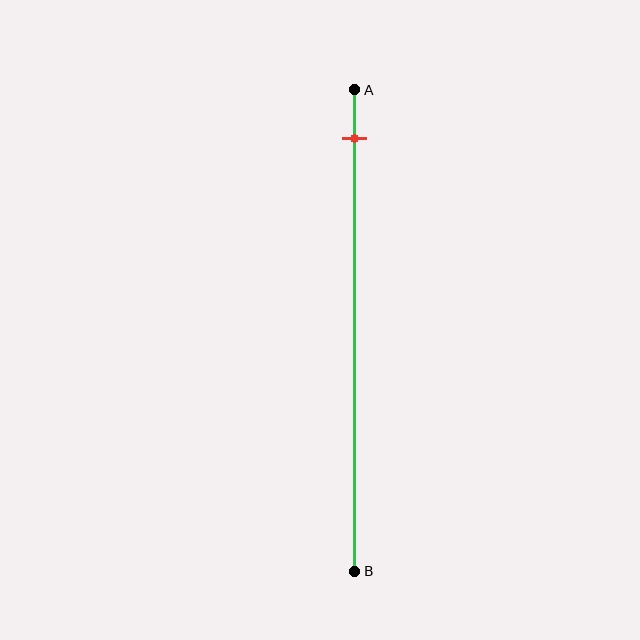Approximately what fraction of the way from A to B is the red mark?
The red mark is approximately 10% of the way from A to B.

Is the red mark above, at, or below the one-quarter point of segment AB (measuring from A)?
The red mark is above the one-quarter point of segment AB.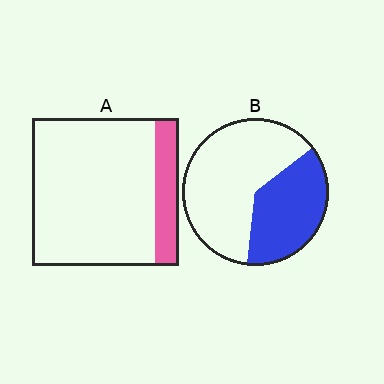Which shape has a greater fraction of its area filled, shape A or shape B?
Shape B.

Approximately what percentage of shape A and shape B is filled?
A is approximately 15% and B is approximately 40%.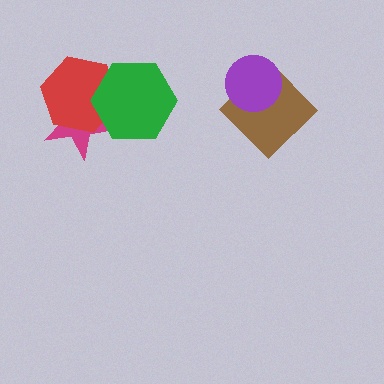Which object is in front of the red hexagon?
The green hexagon is in front of the red hexagon.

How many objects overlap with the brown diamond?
1 object overlaps with the brown diamond.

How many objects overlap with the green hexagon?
2 objects overlap with the green hexagon.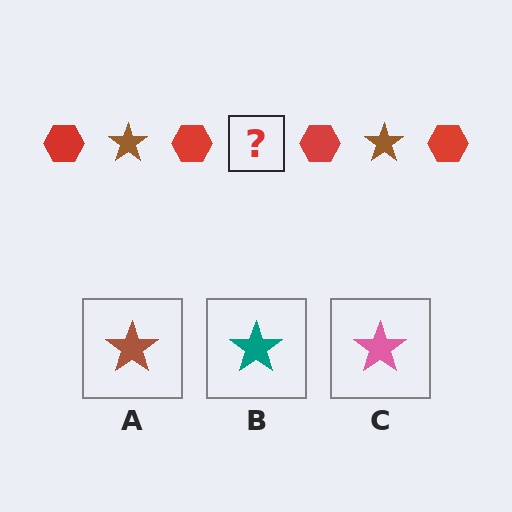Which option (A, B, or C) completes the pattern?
A.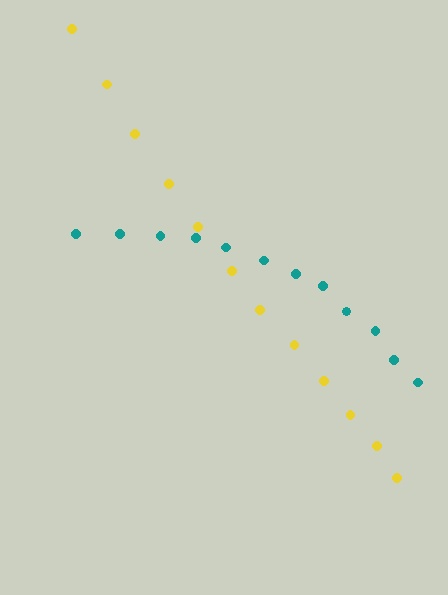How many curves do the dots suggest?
There are 2 distinct paths.